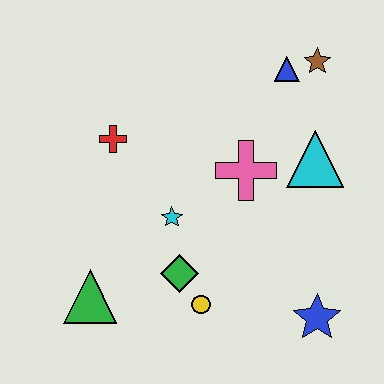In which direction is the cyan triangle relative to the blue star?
The cyan triangle is above the blue star.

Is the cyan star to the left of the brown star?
Yes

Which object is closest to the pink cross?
The cyan triangle is closest to the pink cross.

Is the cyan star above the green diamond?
Yes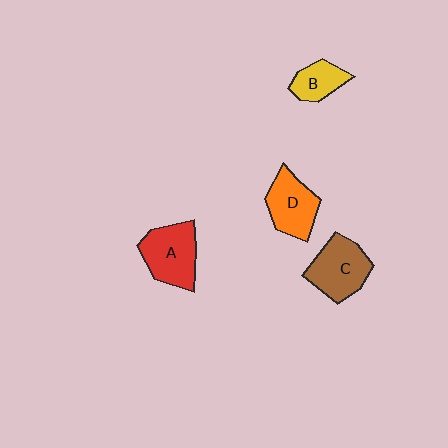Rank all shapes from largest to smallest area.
From largest to smallest: A (red), C (brown), D (orange), B (yellow).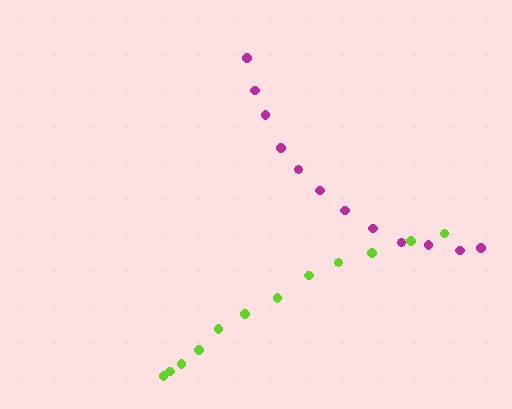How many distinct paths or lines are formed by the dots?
There are 2 distinct paths.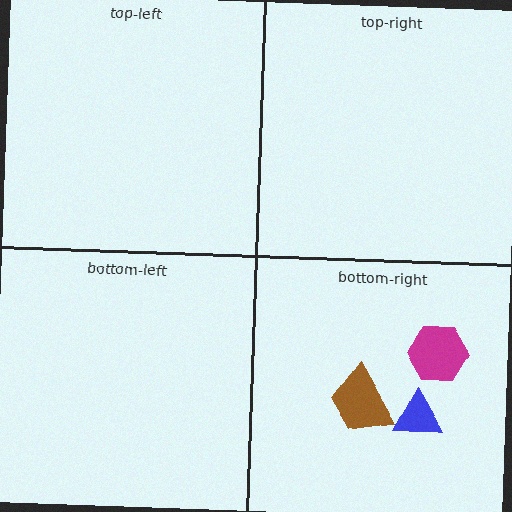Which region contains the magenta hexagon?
The bottom-right region.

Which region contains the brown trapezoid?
The bottom-right region.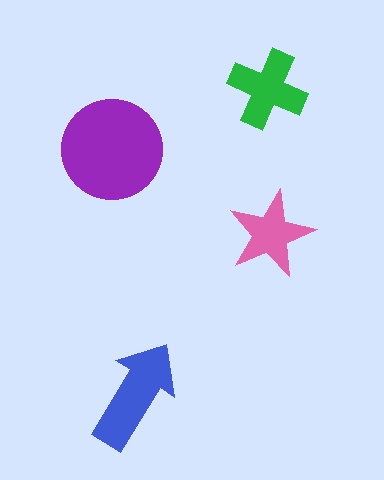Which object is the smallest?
The pink star.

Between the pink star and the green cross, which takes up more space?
The green cross.